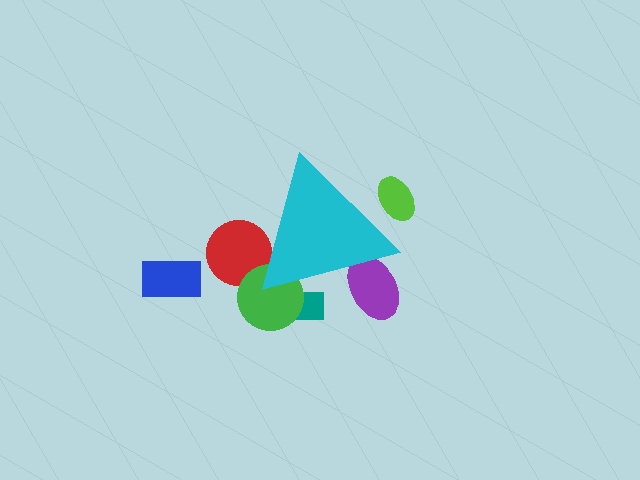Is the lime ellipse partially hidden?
Yes, the lime ellipse is partially hidden behind the cyan triangle.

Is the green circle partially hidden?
Yes, the green circle is partially hidden behind the cyan triangle.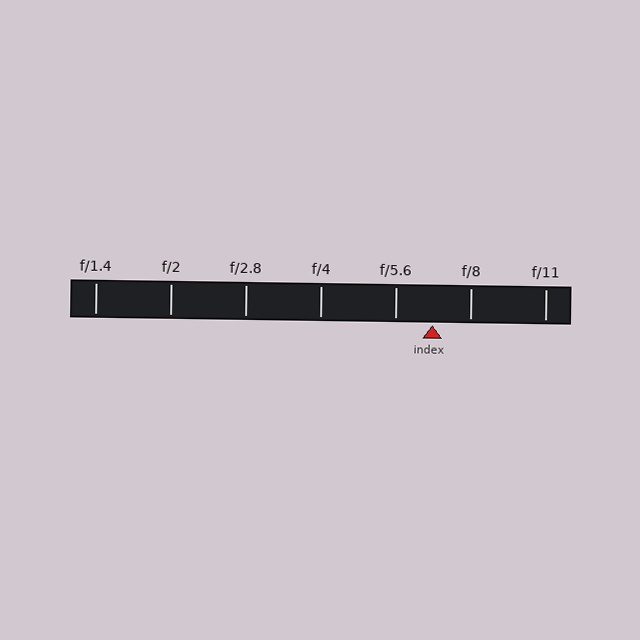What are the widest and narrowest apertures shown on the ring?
The widest aperture shown is f/1.4 and the narrowest is f/11.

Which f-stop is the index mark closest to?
The index mark is closest to f/5.6.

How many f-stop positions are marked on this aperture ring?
There are 7 f-stop positions marked.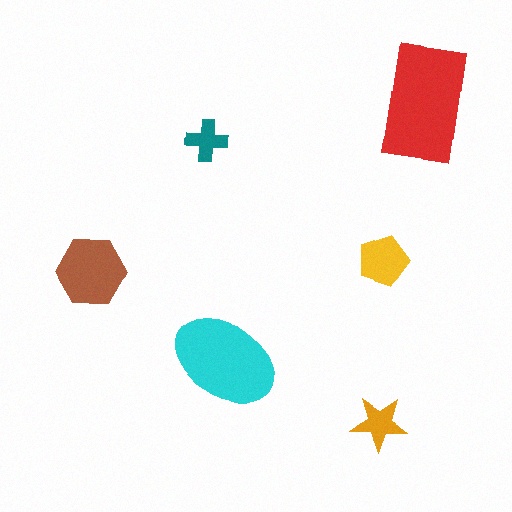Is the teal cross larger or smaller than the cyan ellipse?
Smaller.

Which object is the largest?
The red rectangle.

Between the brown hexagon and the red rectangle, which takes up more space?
The red rectangle.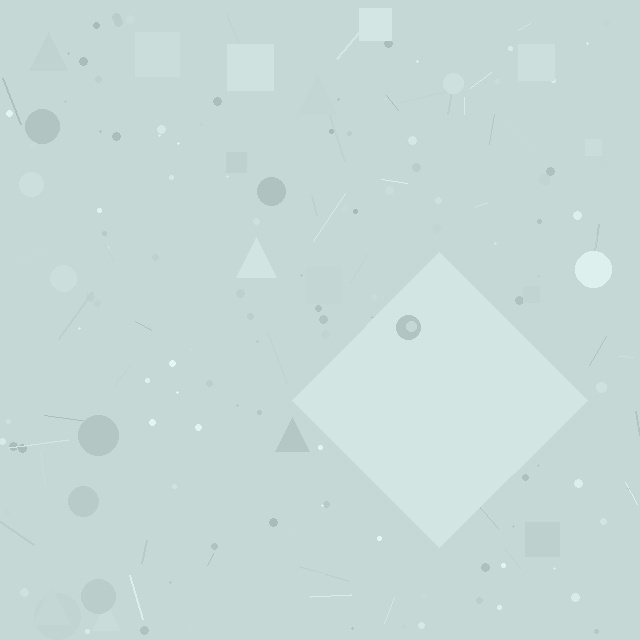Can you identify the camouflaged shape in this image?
The camouflaged shape is a diamond.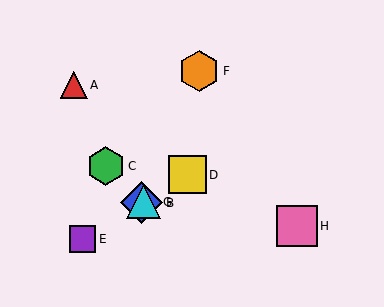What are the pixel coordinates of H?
Object H is at (297, 226).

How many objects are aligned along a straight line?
4 objects (B, D, E, G) are aligned along a straight line.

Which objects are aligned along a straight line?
Objects B, D, E, G are aligned along a straight line.